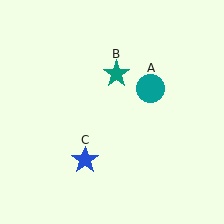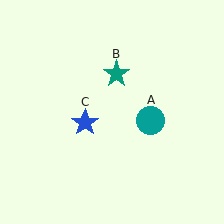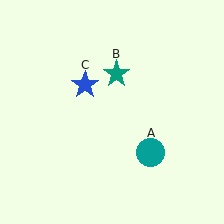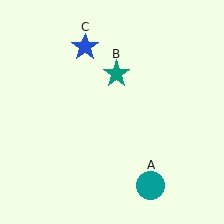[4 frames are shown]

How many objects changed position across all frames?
2 objects changed position: teal circle (object A), blue star (object C).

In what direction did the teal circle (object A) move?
The teal circle (object A) moved down.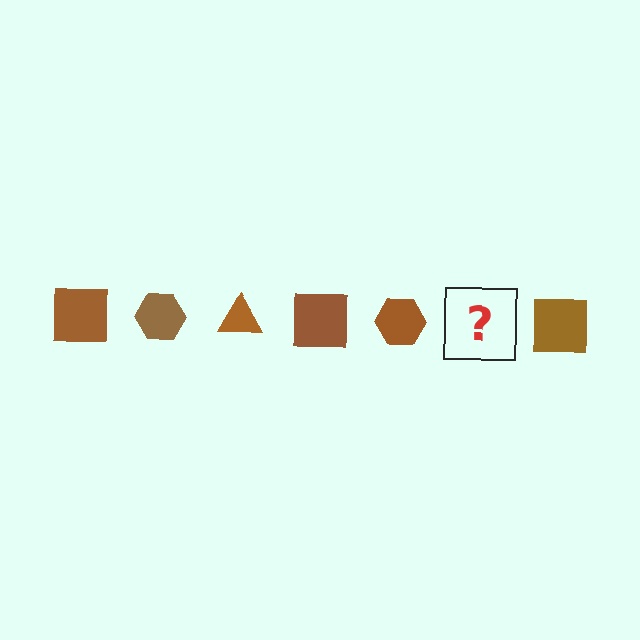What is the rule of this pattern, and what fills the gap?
The rule is that the pattern cycles through square, hexagon, triangle shapes in brown. The gap should be filled with a brown triangle.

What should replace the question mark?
The question mark should be replaced with a brown triangle.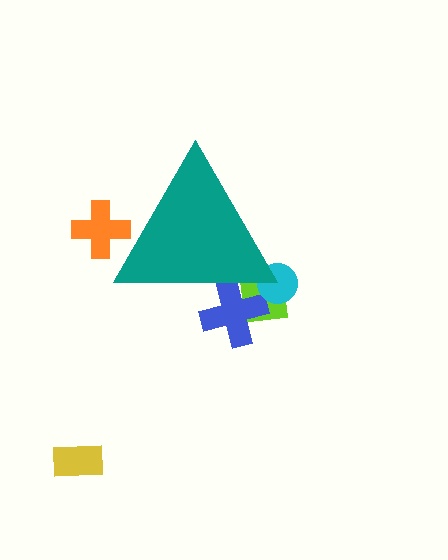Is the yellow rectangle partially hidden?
No, the yellow rectangle is fully visible.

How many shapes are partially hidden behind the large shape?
4 shapes are partially hidden.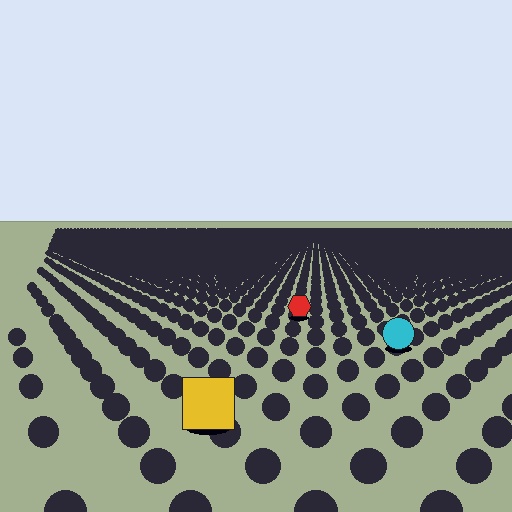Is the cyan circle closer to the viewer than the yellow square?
No. The yellow square is closer — you can tell from the texture gradient: the ground texture is coarser near it.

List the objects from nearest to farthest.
From nearest to farthest: the yellow square, the cyan circle, the red hexagon.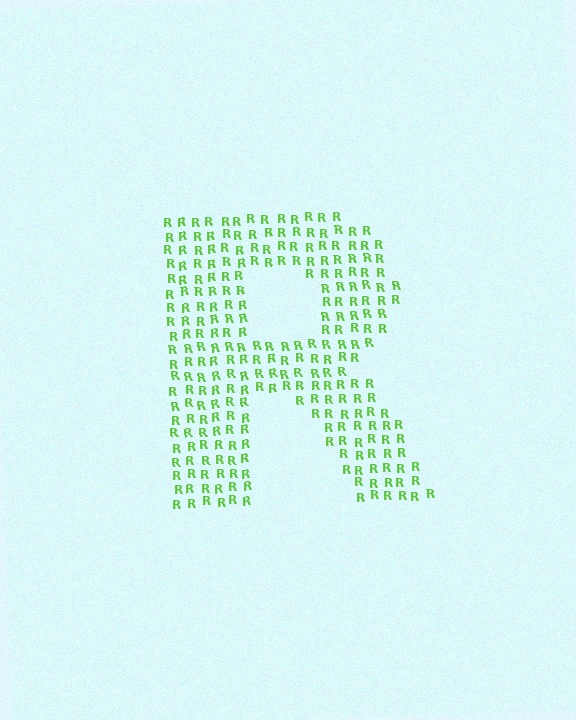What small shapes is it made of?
It is made of small letter R's.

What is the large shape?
The large shape is the letter R.